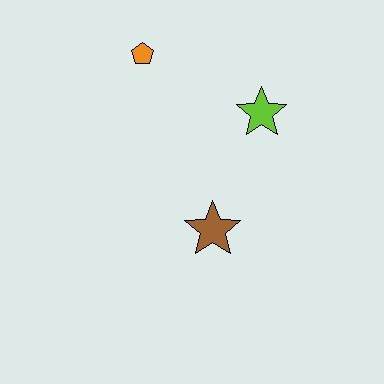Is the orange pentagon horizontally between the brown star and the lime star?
No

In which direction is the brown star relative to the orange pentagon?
The brown star is below the orange pentagon.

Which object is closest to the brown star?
The lime star is closest to the brown star.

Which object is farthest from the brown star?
The orange pentagon is farthest from the brown star.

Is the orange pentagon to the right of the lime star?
No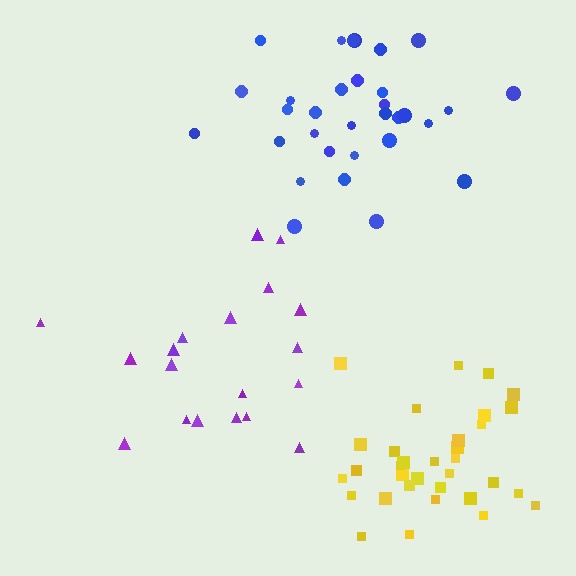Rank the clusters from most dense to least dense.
yellow, blue, purple.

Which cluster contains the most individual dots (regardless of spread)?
Yellow (33).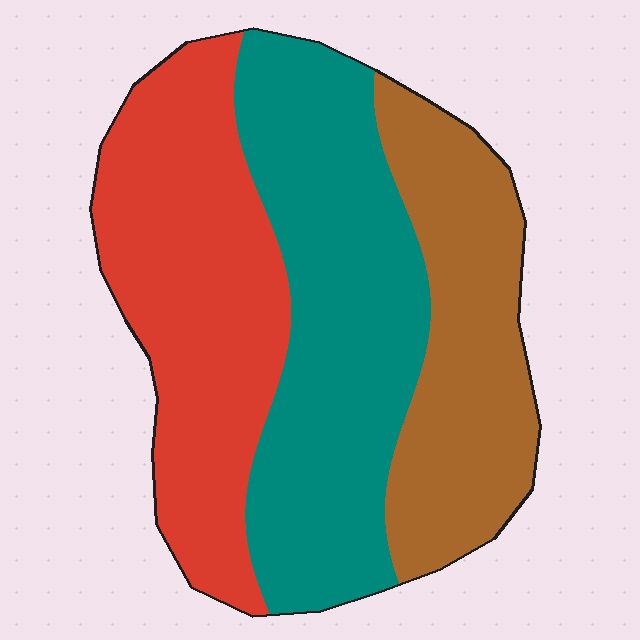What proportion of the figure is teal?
Teal takes up about two fifths (2/5) of the figure.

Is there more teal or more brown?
Teal.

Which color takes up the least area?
Brown, at roughly 25%.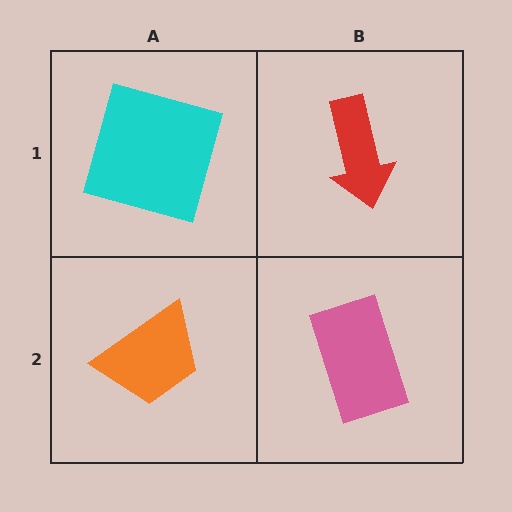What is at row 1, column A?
A cyan square.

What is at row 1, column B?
A red arrow.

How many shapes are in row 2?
2 shapes.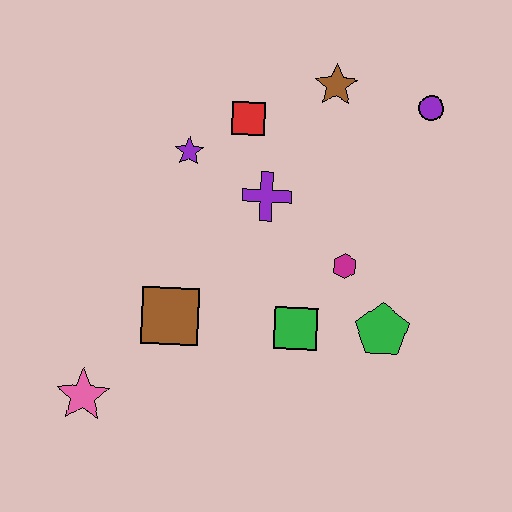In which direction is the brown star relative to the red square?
The brown star is to the right of the red square.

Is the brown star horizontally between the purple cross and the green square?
No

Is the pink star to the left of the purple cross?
Yes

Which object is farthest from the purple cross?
The pink star is farthest from the purple cross.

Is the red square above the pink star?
Yes